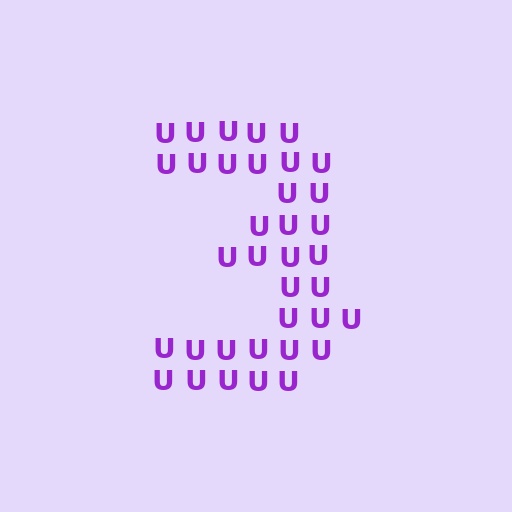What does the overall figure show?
The overall figure shows the digit 3.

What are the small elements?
The small elements are letter U's.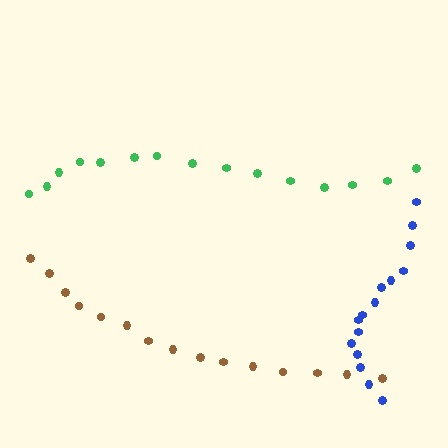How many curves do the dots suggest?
There are 3 distinct paths.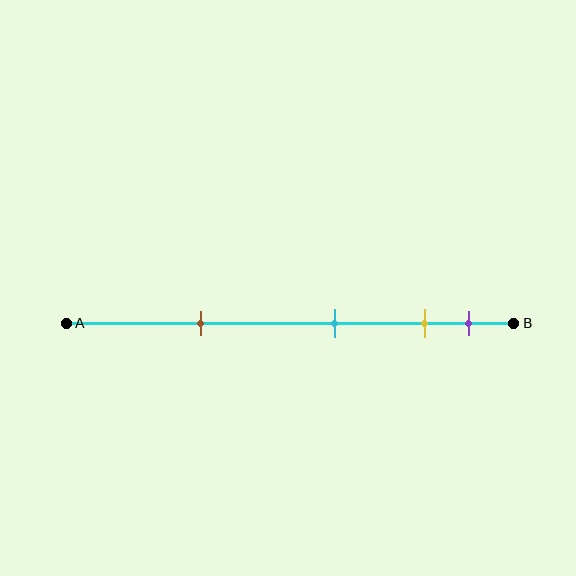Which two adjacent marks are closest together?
The yellow and purple marks are the closest adjacent pair.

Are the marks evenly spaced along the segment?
No, the marks are not evenly spaced.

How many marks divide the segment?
There are 4 marks dividing the segment.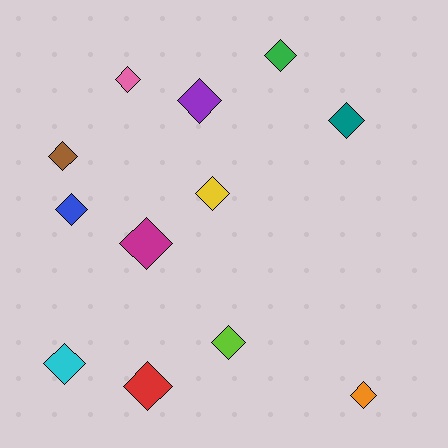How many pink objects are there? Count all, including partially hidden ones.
There is 1 pink object.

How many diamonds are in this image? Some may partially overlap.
There are 12 diamonds.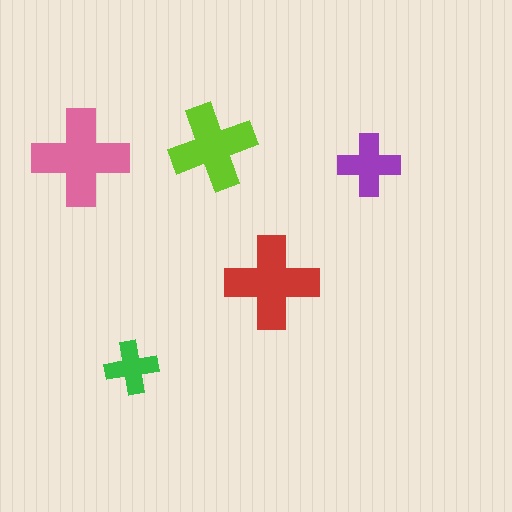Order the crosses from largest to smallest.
the pink one, the red one, the lime one, the purple one, the green one.